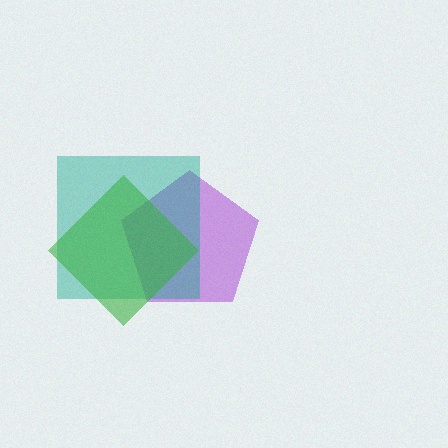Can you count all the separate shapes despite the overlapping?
Yes, there are 3 separate shapes.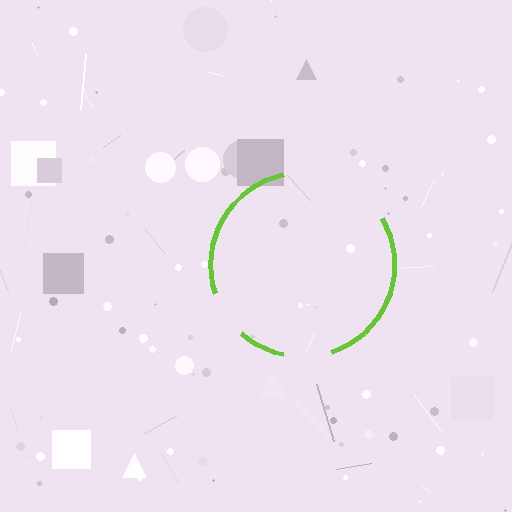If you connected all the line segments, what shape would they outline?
They would outline a circle.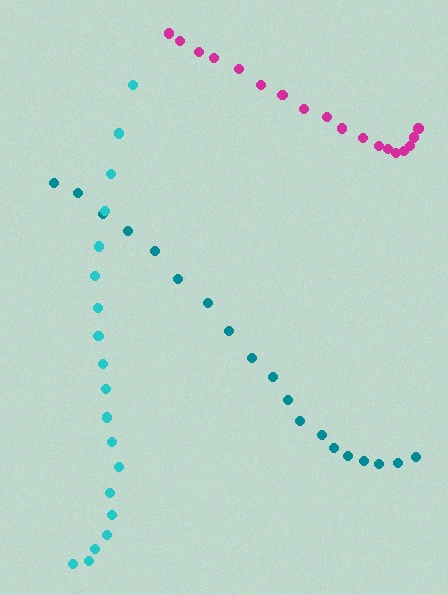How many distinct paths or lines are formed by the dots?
There are 3 distinct paths.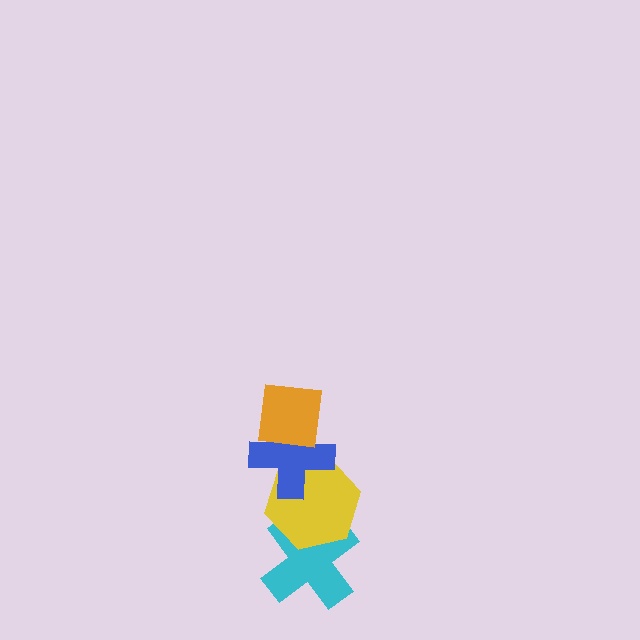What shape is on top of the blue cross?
The orange square is on top of the blue cross.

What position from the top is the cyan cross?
The cyan cross is 4th from the top.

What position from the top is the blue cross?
The blue cross is 2nd from the top.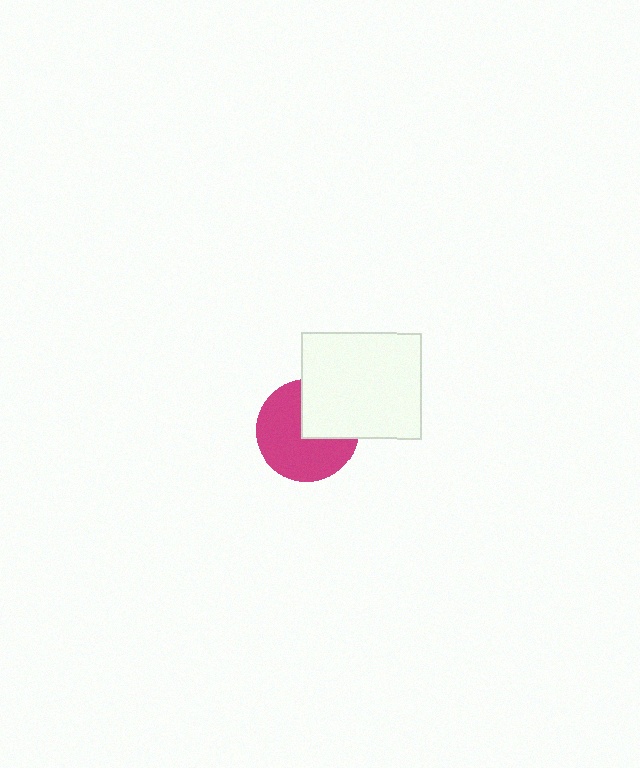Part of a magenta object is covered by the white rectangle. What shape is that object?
It is a circle.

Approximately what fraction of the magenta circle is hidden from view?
Roughly 35% of the magenta circle is hidden behind the white rectangle.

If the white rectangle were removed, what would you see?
You would see the complete magenta circle.